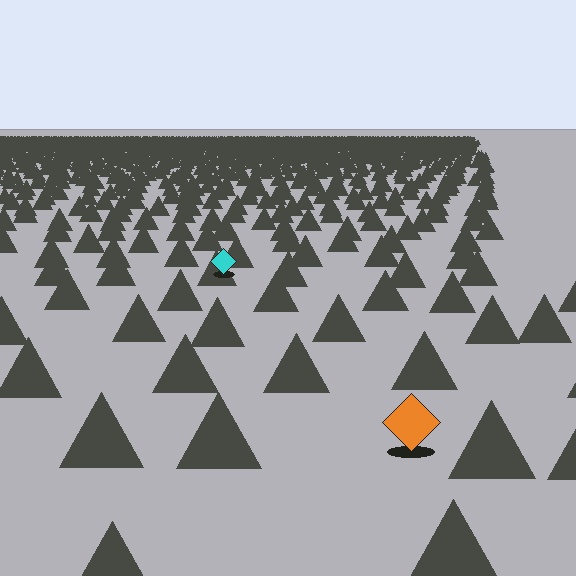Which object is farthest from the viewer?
The cyan diamond is farthest from the viewer. It appears smaller and the ground texture around it is denser.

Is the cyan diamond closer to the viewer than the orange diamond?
No. The orange diamond is closer — you can tell from the texture gradient: the ground texture is coarser near it.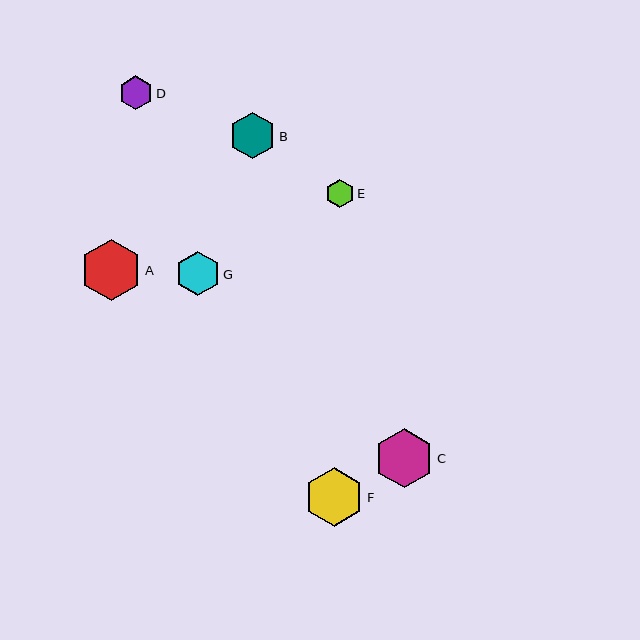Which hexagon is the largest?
Hexagon A is the largest with a size of approximately 61 pixels.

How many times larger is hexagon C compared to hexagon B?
Hexagon C is approximately 1.3 times the size of hexagon B.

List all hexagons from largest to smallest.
From largest to smallest: A, C, F, B, G, D, E.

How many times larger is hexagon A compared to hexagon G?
Hexagon A is approximately 1.4 times the size of hexagon G.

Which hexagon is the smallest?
Hexagon E is the smallest with a size of approximately 28 pixels.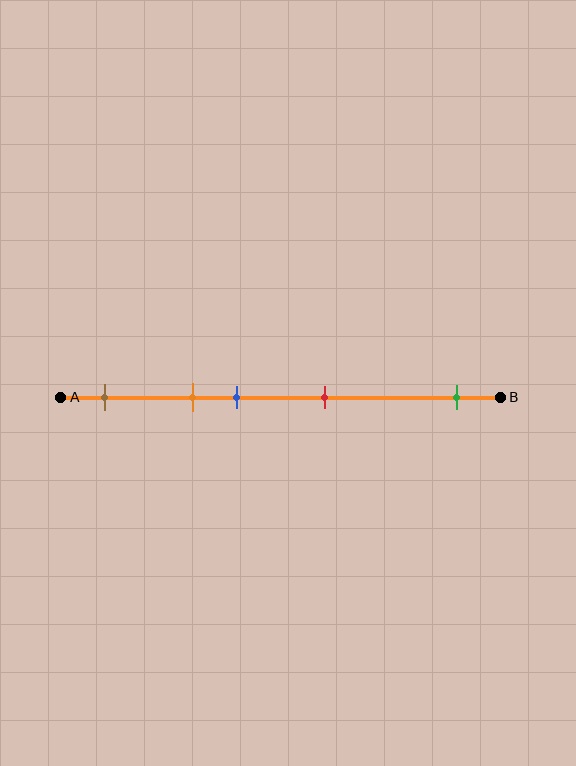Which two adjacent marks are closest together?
The orange and blue marks are the closest adjacent pair.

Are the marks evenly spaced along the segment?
No, the marks are not evenly spaced.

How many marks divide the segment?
There are 5 marks dividing the segment.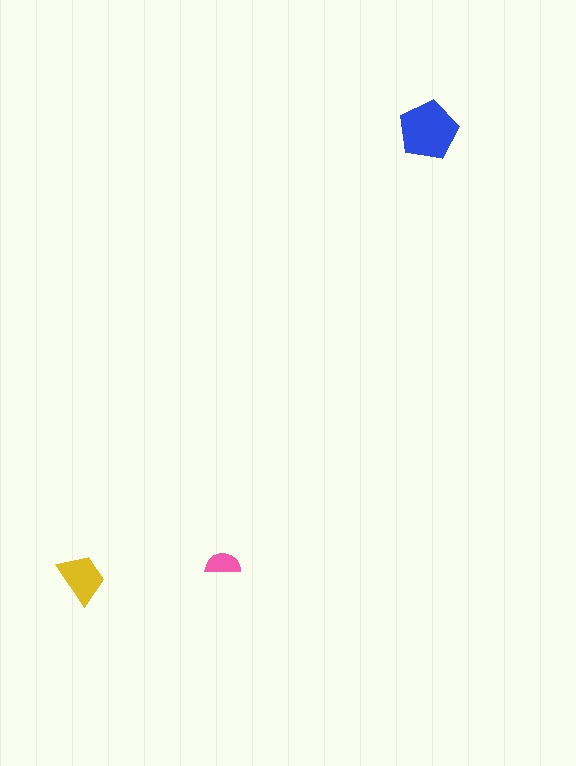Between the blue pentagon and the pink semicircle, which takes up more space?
The blue pentagon.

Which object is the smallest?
The pink semicircle.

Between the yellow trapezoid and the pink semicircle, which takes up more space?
The yellow trapezoid.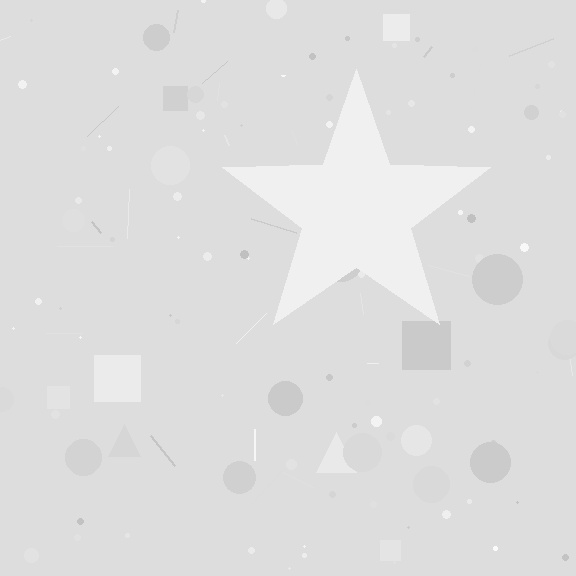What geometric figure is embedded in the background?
A star is embedded in the background.